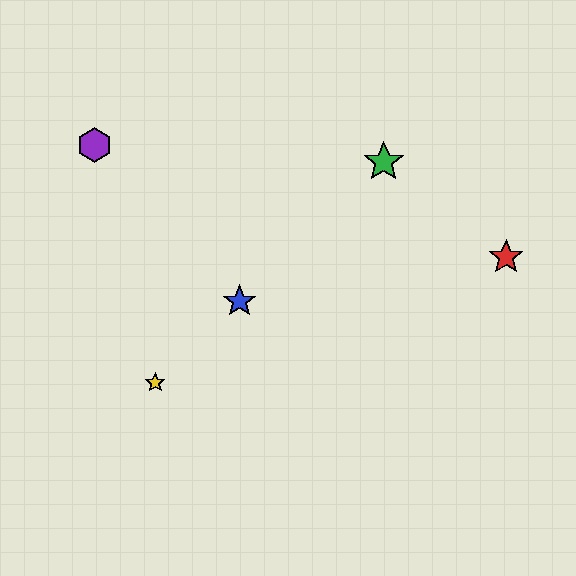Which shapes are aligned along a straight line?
The blue star, the green star, the yellow star are aligned along a straight line.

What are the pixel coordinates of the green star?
The green star is at (384, 162).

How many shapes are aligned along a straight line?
3 shapes (the blue star, the green star, the yellow star) are aligned along a straight line.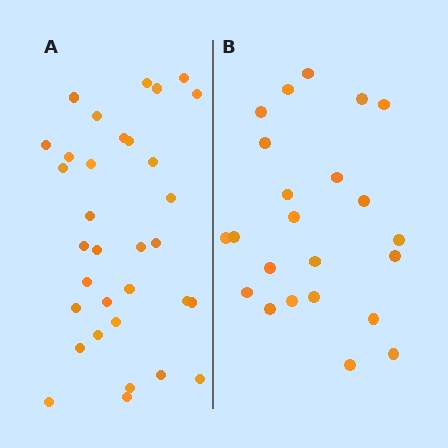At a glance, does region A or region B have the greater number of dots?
Region A (the left region) has more dots.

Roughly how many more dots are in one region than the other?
Region A has roughly 10 or so more dots than region B.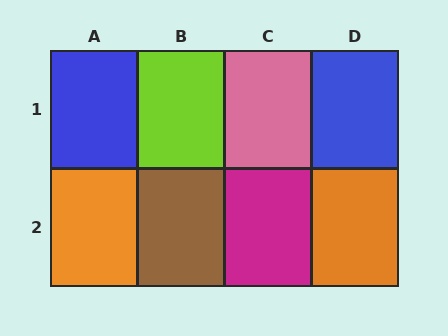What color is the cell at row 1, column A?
Blue.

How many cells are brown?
1 cell is brown.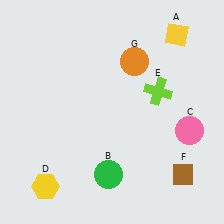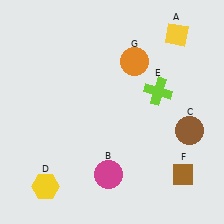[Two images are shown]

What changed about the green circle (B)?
In Image 1, B is green. In Image 2, it changed to magenta.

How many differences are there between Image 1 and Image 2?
There are 2 differences between the two images.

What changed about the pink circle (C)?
In Image 1, C is pink. In Image 2, it changed to brown.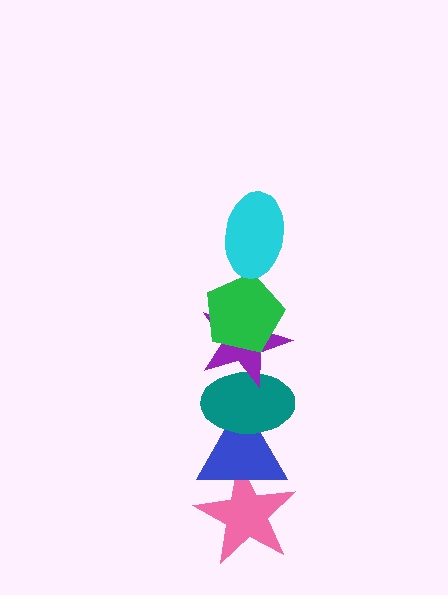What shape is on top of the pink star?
The blue triangle is on top of the pink star.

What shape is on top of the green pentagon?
The cyan ellipse is on top of the green pentagon.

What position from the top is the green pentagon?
The green pentagon is 2nd from the top.